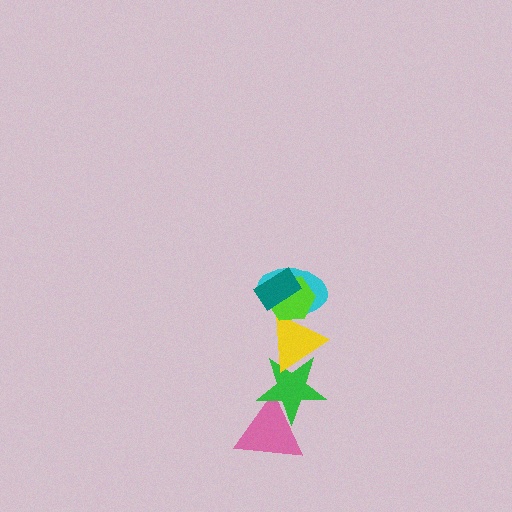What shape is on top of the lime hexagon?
The teal rectangle is on top of the lime hexagon.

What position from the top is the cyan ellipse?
The cyan ellipse is 3rd from the top.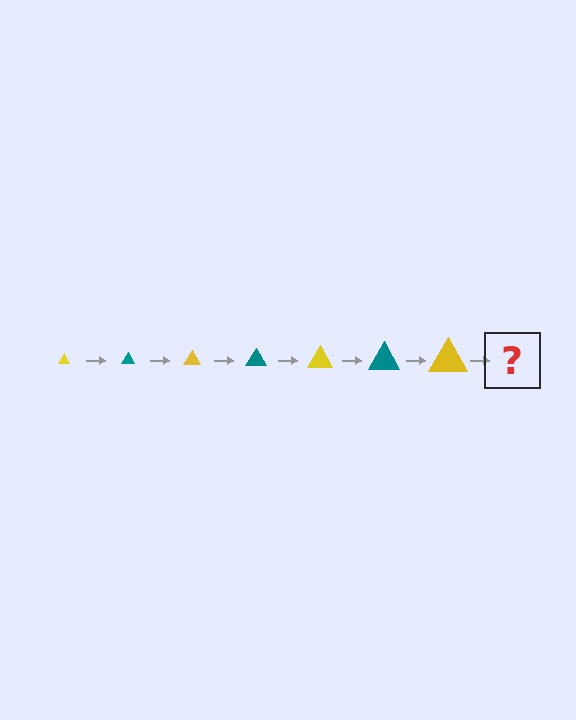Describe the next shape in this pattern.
It should be a teal triangle, larger than the previous one.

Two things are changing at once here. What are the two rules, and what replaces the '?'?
The two rules are that the triangle grows larger each step and the color cycles through yellow and teal. The '?' should be a teal triangle, larger than the previous one.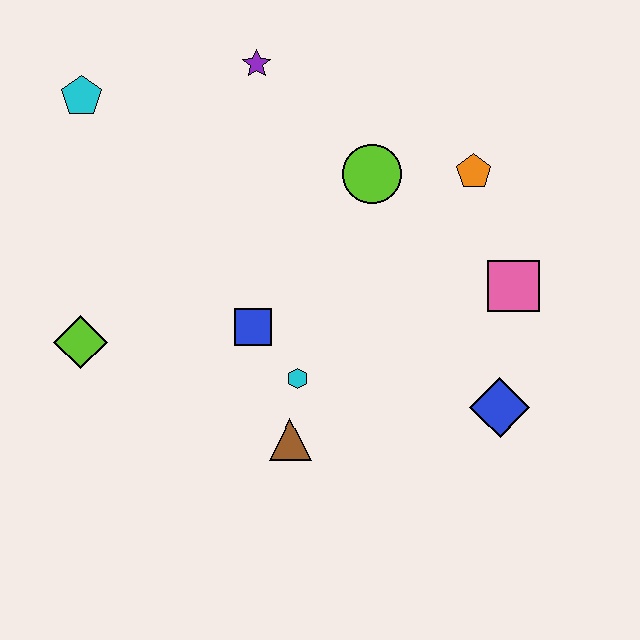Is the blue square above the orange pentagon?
No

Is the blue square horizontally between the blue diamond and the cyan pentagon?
Yes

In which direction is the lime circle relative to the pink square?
The lime circle is to the left of the pink square.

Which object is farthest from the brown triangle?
The cyan pentagon is farthest from the brown triangle.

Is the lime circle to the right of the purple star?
Yes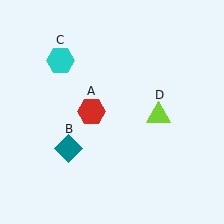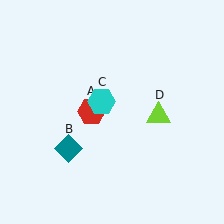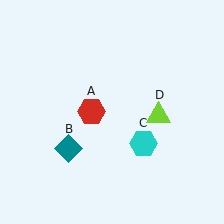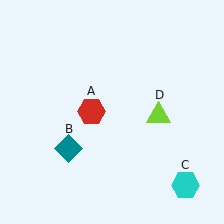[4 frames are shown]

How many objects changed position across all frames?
1 object changed position: cyan hexagon (object C).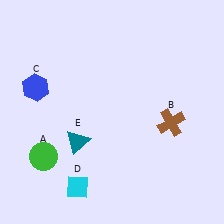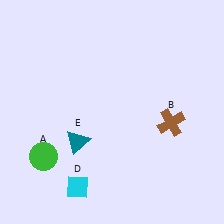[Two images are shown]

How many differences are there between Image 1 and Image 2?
There is 1 difference between the two images.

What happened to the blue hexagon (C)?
The blue hexagon (C) was removed in Image 2. It was in the top-left area of Image 1.